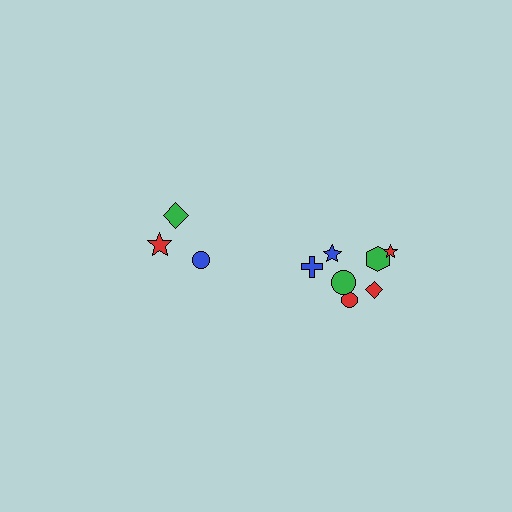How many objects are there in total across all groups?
There are 10 objects.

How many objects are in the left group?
There are 3 objects.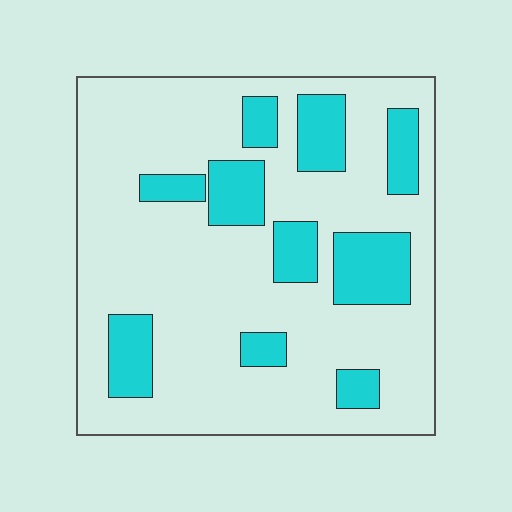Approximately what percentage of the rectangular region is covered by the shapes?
Approximately 25%.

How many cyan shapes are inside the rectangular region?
10.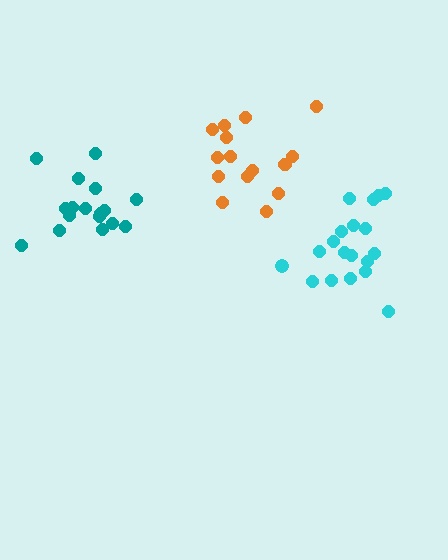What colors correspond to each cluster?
The clusters are colored: orange, cyan, teal.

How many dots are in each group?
Group 1: 15 dots, Group 2: 19 dots, Group 3: 17 dots (51 total).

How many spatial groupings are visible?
There are 3 spatial groupings.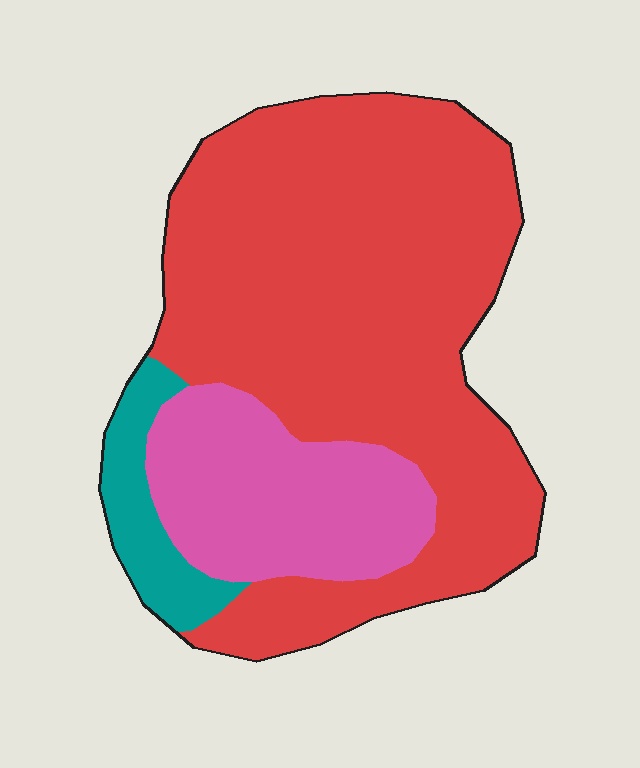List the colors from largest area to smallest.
From largest to smallest: red, pink, teal.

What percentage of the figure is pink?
Pink takes up less than a quarter of the figure.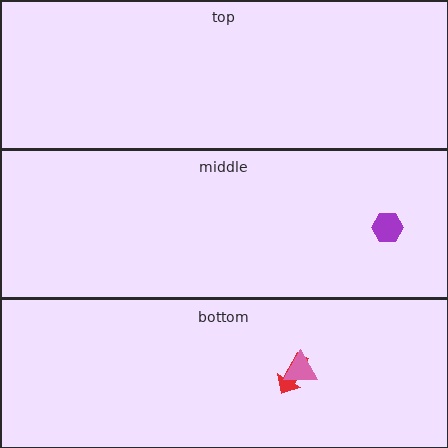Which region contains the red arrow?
The bottom region.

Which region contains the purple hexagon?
The middle region.